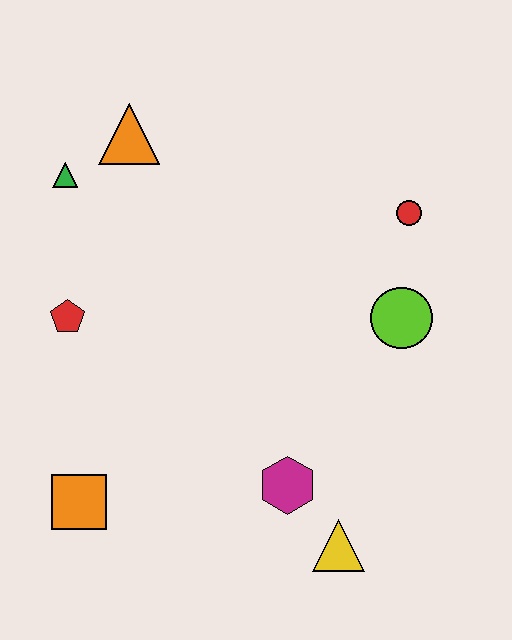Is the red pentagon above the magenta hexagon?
Yes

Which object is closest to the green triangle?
The orange triangle is closest to the green triangle.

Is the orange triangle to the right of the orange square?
Yes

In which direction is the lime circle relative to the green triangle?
The lime circle is to the right of the green triangle.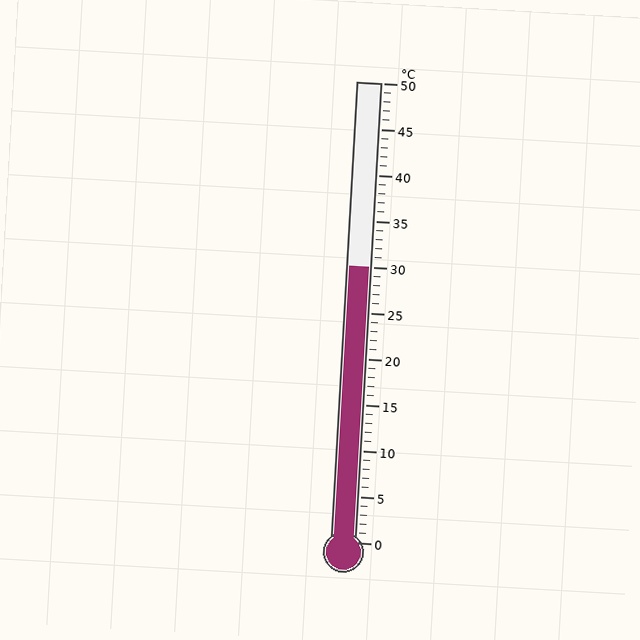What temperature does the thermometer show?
The thermometer shows approximately 30°C.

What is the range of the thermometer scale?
The thermometer scale ranges from 0°C to 50°C.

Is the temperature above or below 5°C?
The temperature is above 5°C.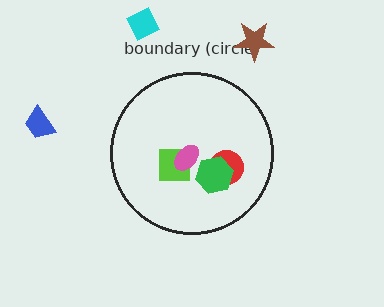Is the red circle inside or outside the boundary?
Inside.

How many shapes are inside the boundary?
4 inside, 3 outside.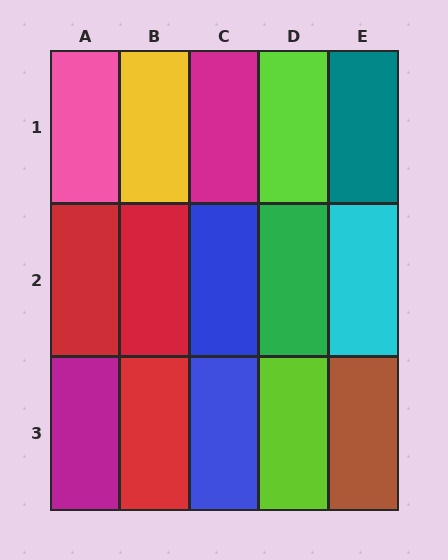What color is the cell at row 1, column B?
Yellow.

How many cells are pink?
1 cell is pink.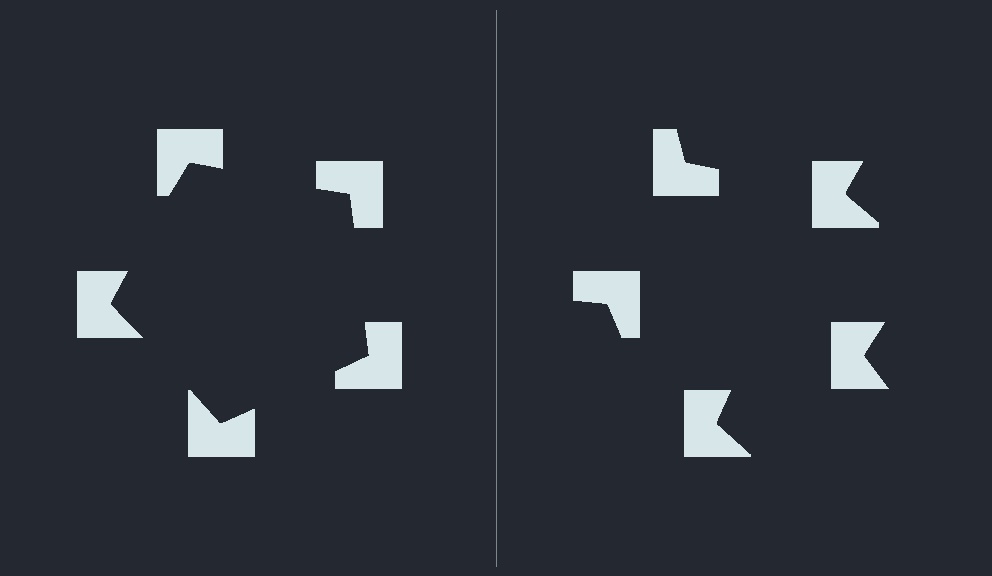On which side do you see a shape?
An illusory pentagon appears on the left side. On the right side the wedge cuts are rotated, so no coherent shape forms.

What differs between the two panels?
The notched squares are positioned identically on both sides; only the wedge orientations differ. On the left they align to a pentagon; on the right they are misaligned.